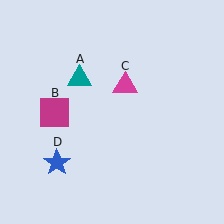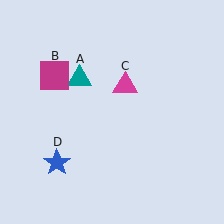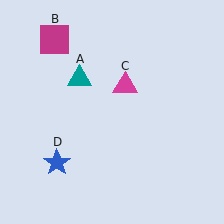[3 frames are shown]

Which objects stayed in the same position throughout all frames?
Teal triangle (object A) and magenta triangle (object C) and blue star (object D) remained stationary.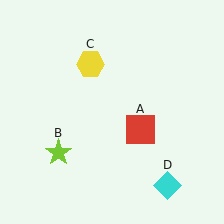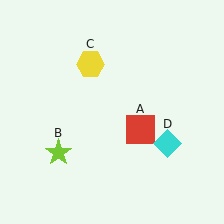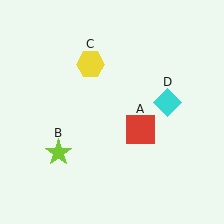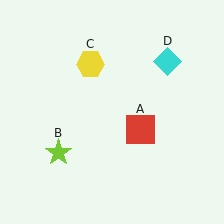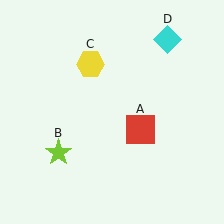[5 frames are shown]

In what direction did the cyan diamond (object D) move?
The cyan diamond (object D) moved up.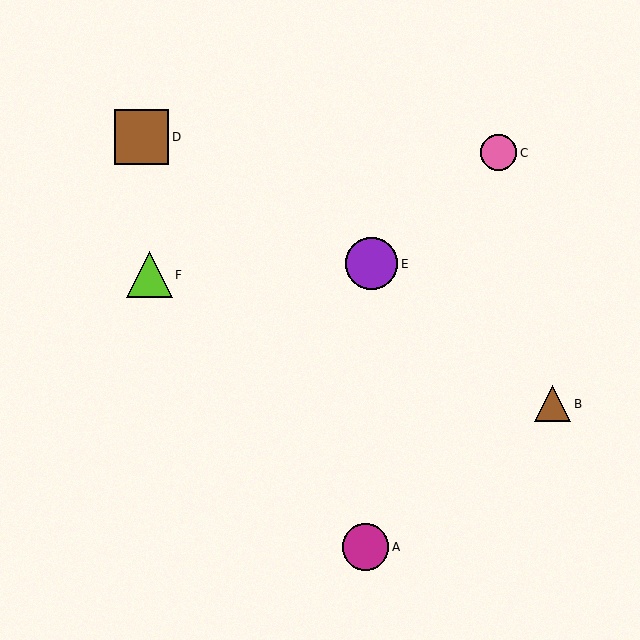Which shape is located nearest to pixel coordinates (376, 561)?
The magenta circle (labeled A) at (365, 547) is nearest to that location.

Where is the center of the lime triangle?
The center of the lime triangle is at (149, 275).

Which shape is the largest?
The brown square (labeled D) is the largest.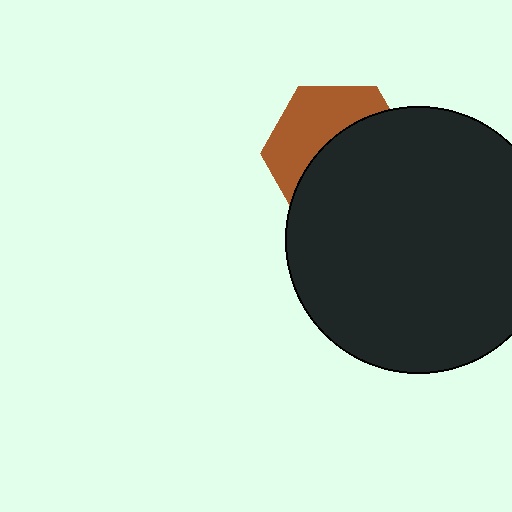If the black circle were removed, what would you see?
You would see the complete brown hexagon.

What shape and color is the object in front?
The object in front is a black circle.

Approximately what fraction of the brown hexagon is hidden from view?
Roughly 58% of the brown hexagon is hidden behind the black circle.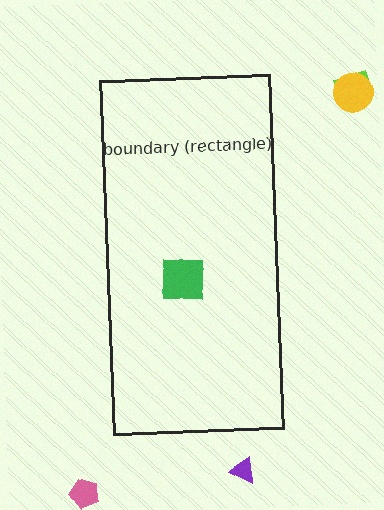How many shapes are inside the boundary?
1 inside, 4 outside.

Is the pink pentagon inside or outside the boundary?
Outside.